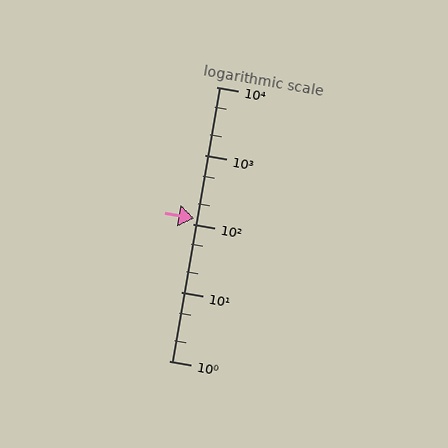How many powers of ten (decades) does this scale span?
The scale spans 4 decades, from 1 to 10000.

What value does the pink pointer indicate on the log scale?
The pointer indicates approximately 120.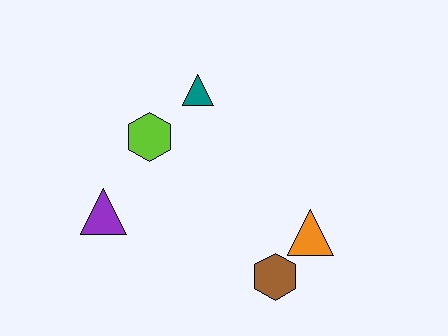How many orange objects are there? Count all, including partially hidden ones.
There is 1 orange object.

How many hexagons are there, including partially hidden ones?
There are 2 hexagons.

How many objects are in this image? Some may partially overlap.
There are 5 objects.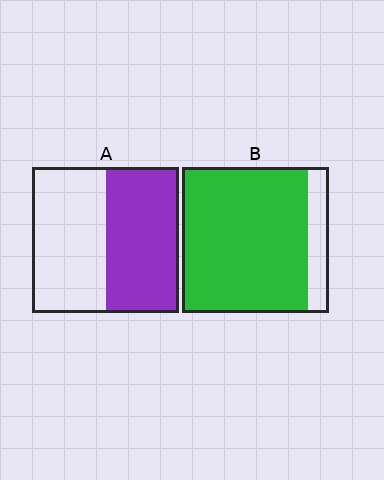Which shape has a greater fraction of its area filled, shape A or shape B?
Shape B.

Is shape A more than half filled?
Roughly half.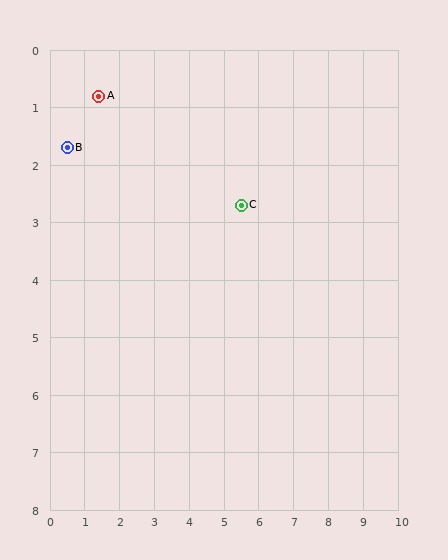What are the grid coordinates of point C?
Point C is at approximately (5.5, 2.7).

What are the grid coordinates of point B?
Point B is at approximately (0.5, 1.7).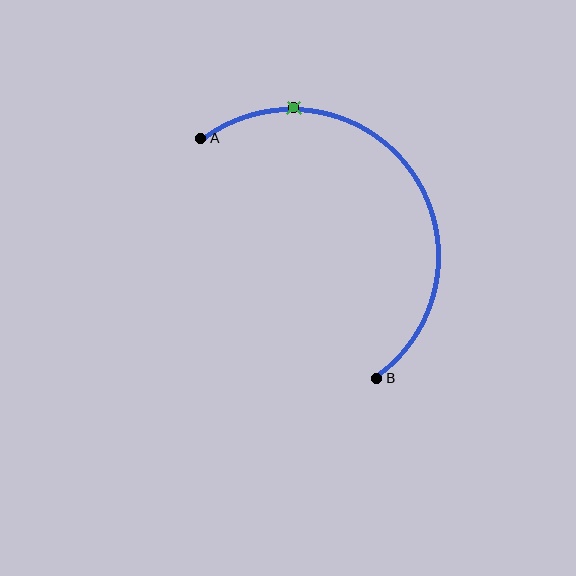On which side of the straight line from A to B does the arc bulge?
The arc bulges above and to the right of the straight line connecting A and B.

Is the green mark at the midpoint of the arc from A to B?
No. The green mark lies on the arc but is closer to endpoint A. The arc midpoint would be at the point on the curve equidistant along the arc from both A and B.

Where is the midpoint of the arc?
The arc midpoint is the point on the curve farthest from the straight line joining A and B. It sits above and to the right of that line.